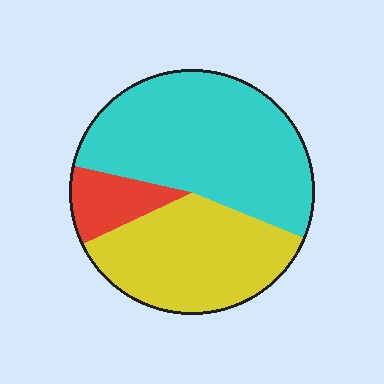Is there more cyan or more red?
Cyan.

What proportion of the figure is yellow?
Yellow covers about 35% of the figure.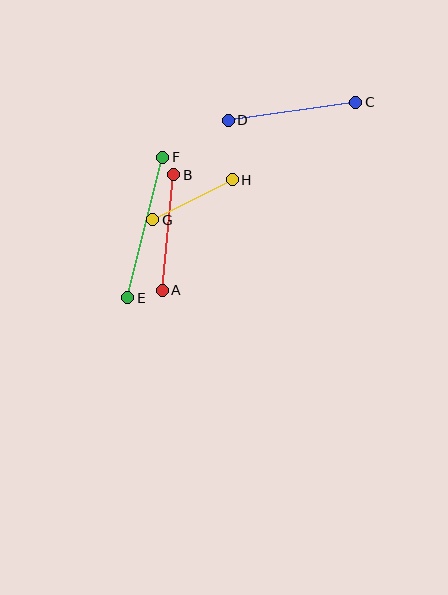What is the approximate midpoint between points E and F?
The midpoint is at approximately (145, 228) pixels.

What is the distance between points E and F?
The distance is approximately 145 pixels.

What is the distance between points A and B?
The distance is approximately 116 pixels.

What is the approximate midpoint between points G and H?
The midpoint is at approximately (192, 200) pixels.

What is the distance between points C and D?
The distance is approximately 129 pixels.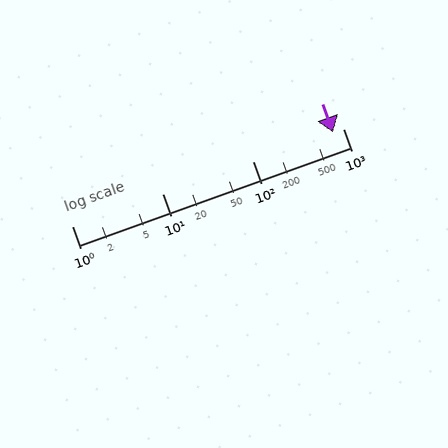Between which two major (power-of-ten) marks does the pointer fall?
The pointer is between 100 and 1000.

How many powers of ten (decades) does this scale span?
The scale spans 3 decades, from 1 to 1000.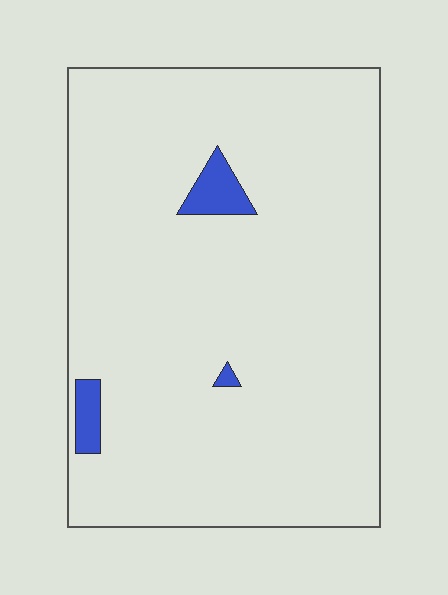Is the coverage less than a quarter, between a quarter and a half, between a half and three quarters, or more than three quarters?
Less than a quarter.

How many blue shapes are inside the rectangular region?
3.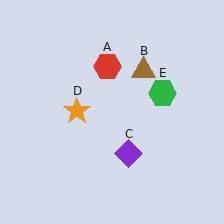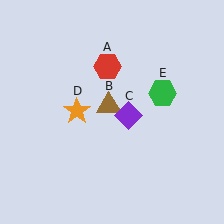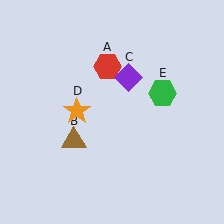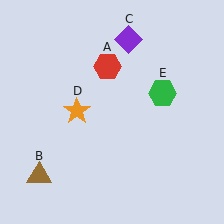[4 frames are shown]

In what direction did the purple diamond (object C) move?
The purple diamond (object C) moved up.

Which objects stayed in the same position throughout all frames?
Red hexagon (object A) and orange star (object D) and green hexagon (object E) remained stationary.